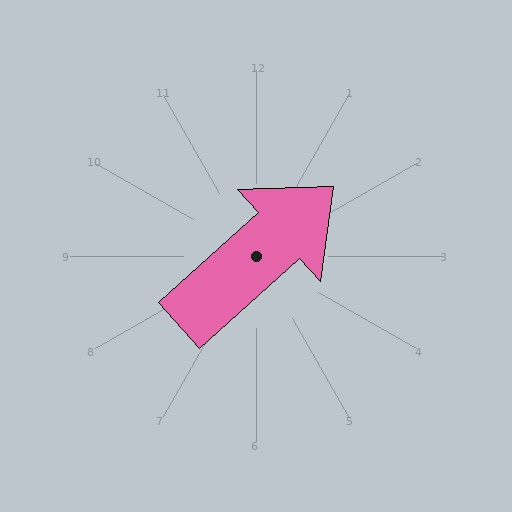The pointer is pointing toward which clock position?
Roughly 2 o'clock.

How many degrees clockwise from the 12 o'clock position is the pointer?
Approximately 48 degrees.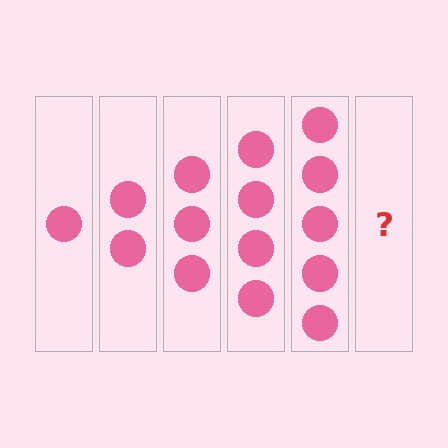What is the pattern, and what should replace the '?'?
The pattern is that each step adds one more circle. The '?' should be 6 circles.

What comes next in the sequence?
The next element should be 6 circles.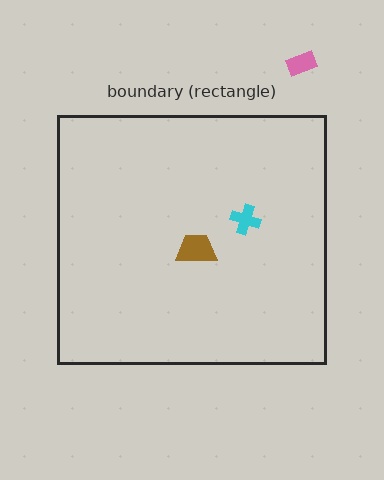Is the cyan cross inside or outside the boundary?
Inside.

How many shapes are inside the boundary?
2 inside, 1 outside.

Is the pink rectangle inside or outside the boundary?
Outside.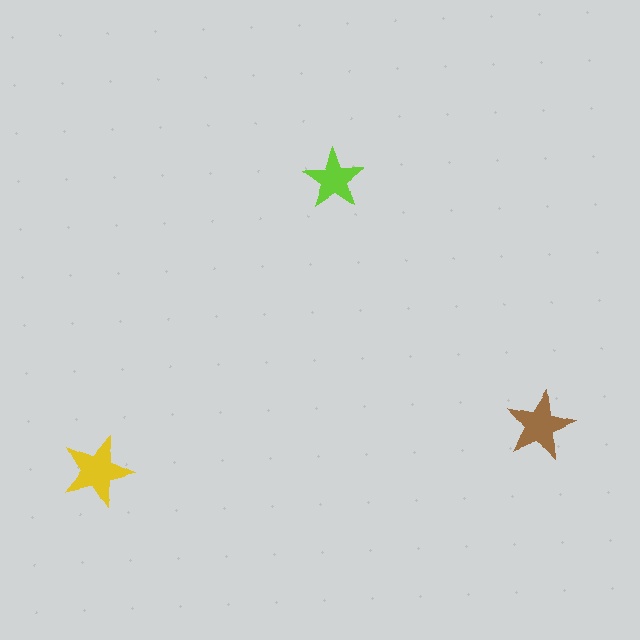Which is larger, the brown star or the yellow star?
The yellow one.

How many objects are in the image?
There are 3 objects in the image.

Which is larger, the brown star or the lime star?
The brown one.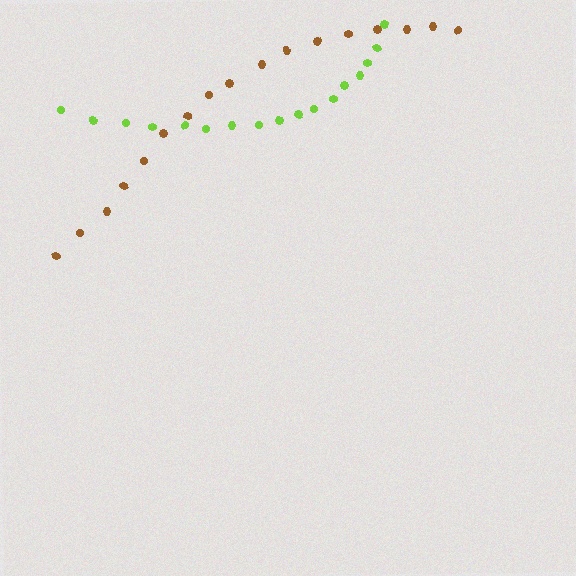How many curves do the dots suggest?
There are 2 distinct paths.